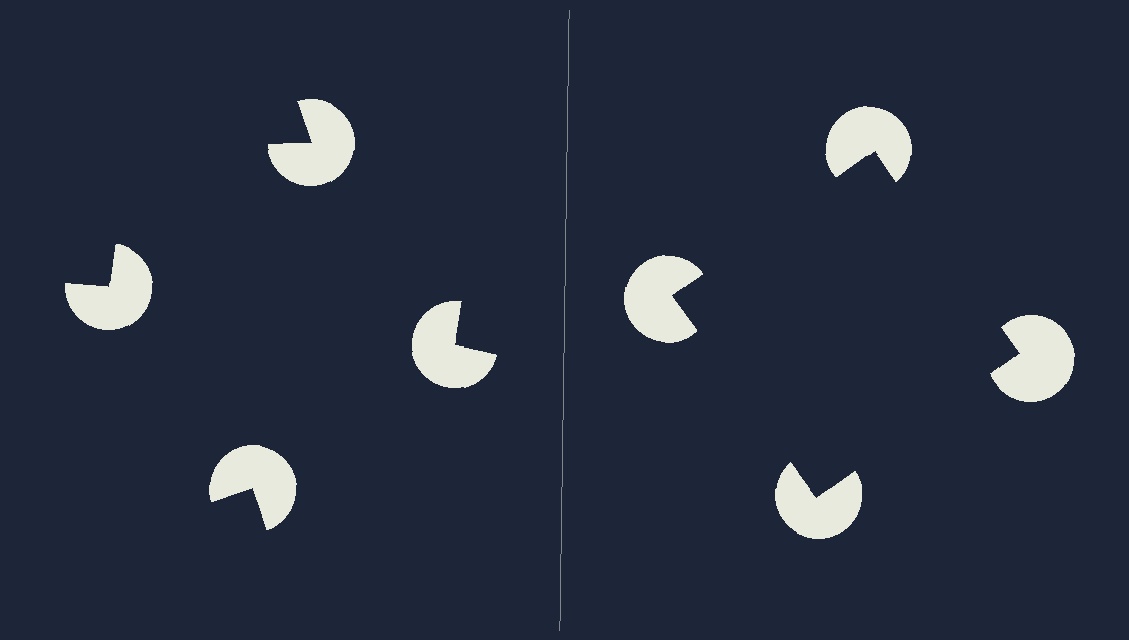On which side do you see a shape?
An illusory square appears on the right side. On the left side the wedge cuts are rotated, so no coherent shape forms.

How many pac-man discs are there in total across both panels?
8 — 4 on each side.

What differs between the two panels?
The pac-man discs are positioned identically on both sides; only the wedge orientations differ. On the right they align to a square; on the left they are misaligned.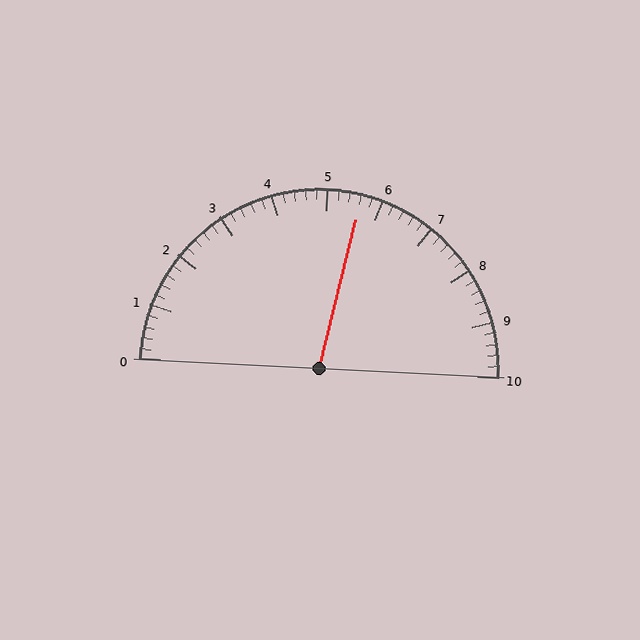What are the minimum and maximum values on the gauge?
The gauge ranges from 0 to 10.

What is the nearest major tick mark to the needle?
The nearest major tick mark is 6.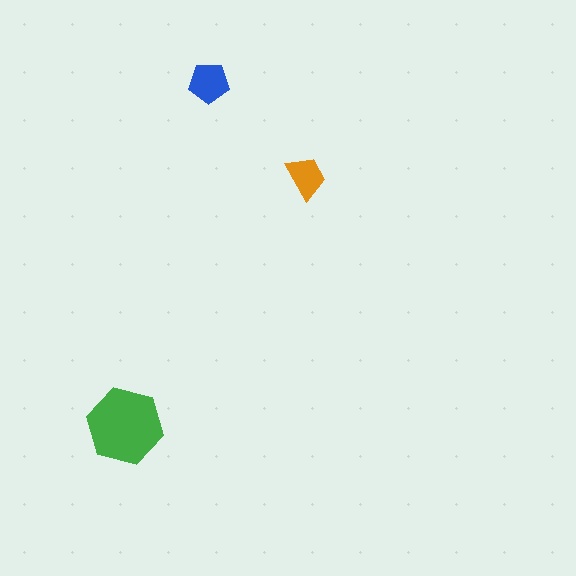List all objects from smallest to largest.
The orange trapezoid, the blue pentagon, the green hexagon.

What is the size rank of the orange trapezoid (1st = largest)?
3rd.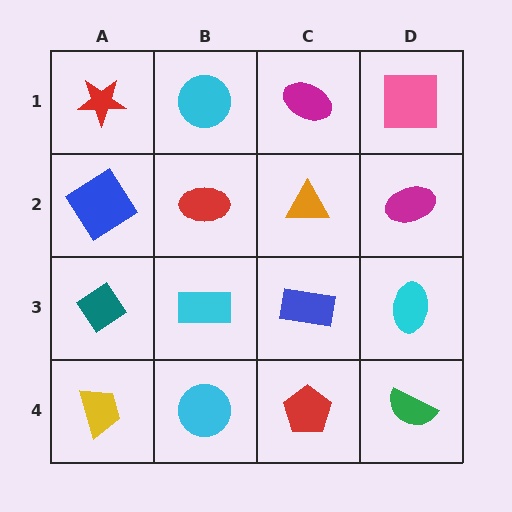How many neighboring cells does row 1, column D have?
2.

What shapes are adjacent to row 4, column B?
A cyan rectangle (row 3, column B), a yellow trapezoid (row 4, column A), a red pentagon (row 4, column C).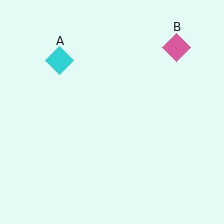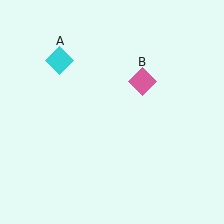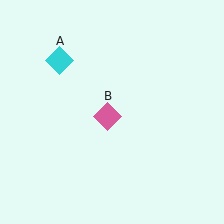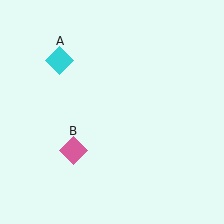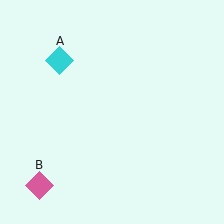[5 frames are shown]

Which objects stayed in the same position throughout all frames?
Cyan diamond (object A) remained stationary.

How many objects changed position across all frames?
1 object changed position: pink diamond (object B).